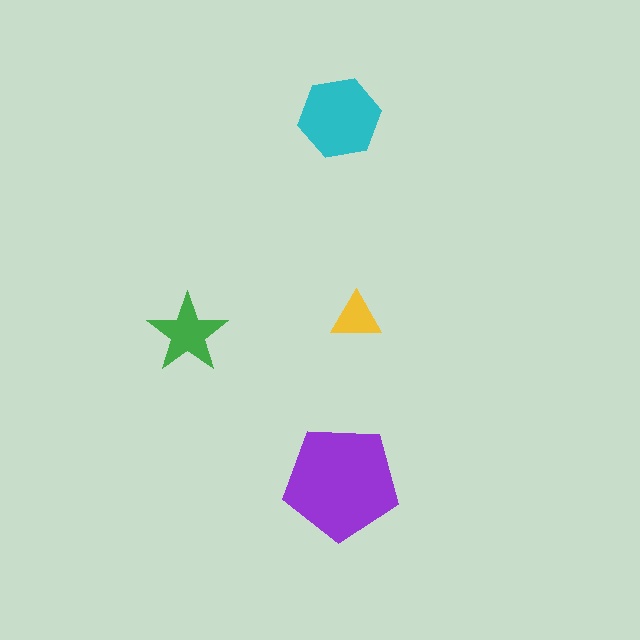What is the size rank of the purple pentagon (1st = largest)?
1st.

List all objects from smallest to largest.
The yellow triangle, the green star, the cyan hexagon, the purple pentagon.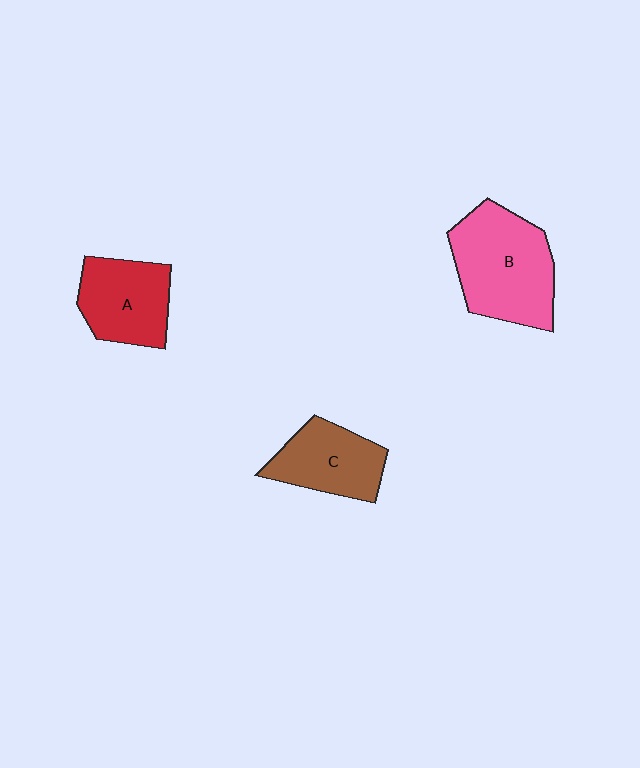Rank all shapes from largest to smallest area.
From largest to smallest: B (pink), A (red), C (brown).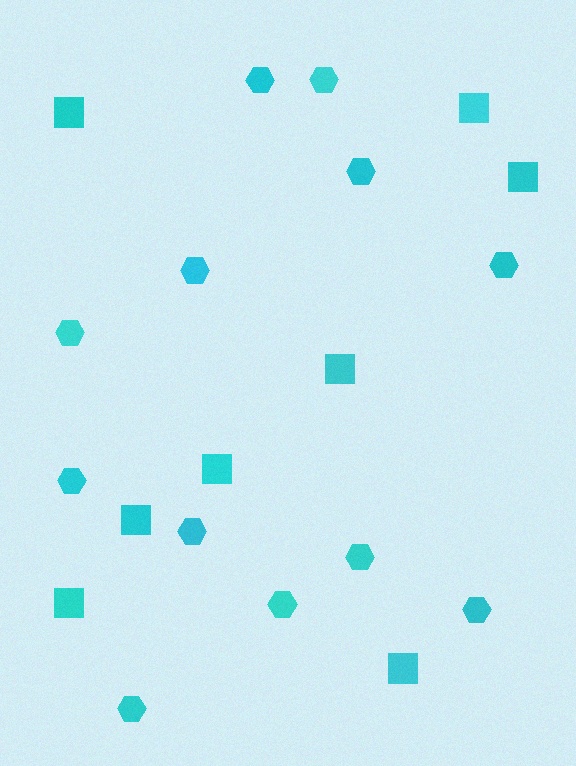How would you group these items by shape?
There are 2 groups: one group of hexagons (12) and one group of squares (8).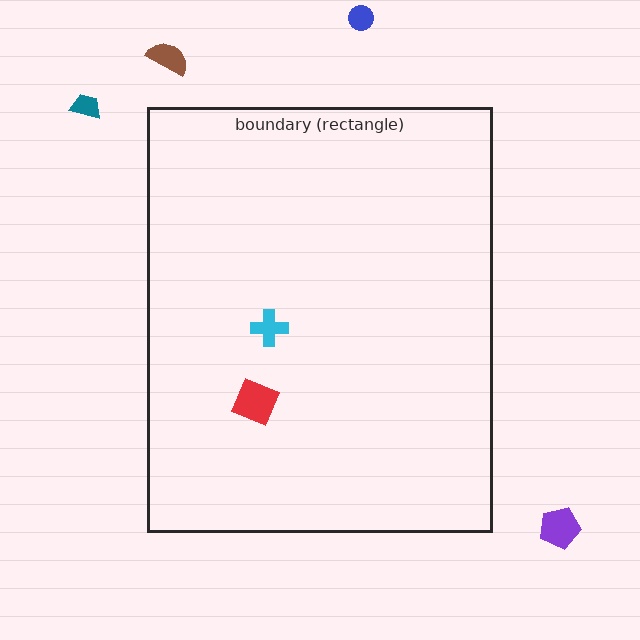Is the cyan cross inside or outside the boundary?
Inside.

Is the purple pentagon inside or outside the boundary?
Outside.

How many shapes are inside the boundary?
2 inside, 4 outside.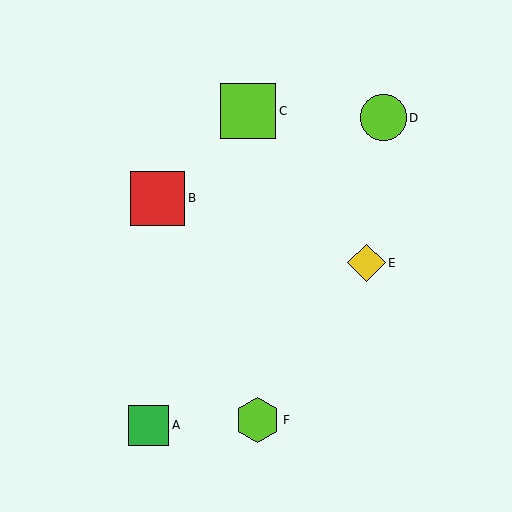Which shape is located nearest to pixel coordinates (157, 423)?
The green square (labeled A) at (149, 425) is nearest to that location.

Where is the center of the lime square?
The center of the lime square is at (248, 111).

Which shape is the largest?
The lime square (labeled C) is the largest.